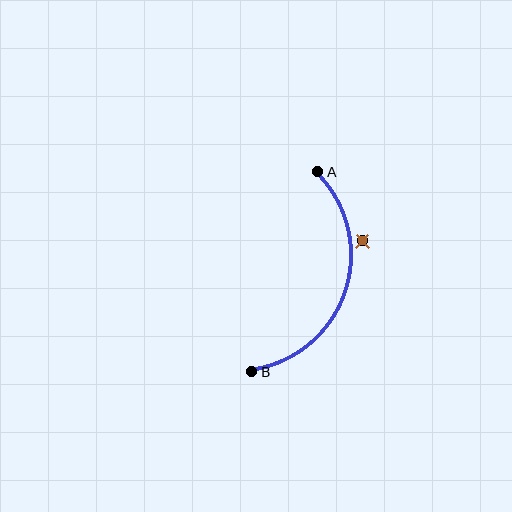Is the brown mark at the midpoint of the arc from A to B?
No — the brown mark does not lie on the arc at all. It sits slightly outside the curve.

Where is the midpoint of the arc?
The arc midpoint is the point on the curve farthest from the straight line joining A and B. It sits to the right of that line.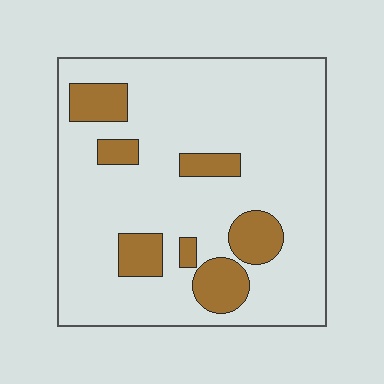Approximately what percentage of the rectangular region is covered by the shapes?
Approximately 15%.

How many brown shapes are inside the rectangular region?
7.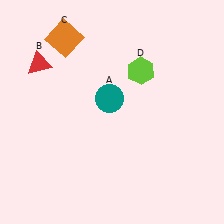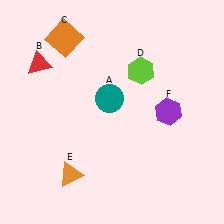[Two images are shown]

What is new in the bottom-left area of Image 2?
An orange triangle (E) was added in the bottom-left area of Image 2.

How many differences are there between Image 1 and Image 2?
There are 2 differences between the two images.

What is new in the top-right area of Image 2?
A purple hexagon (F) was added in the top-right area of Image 2.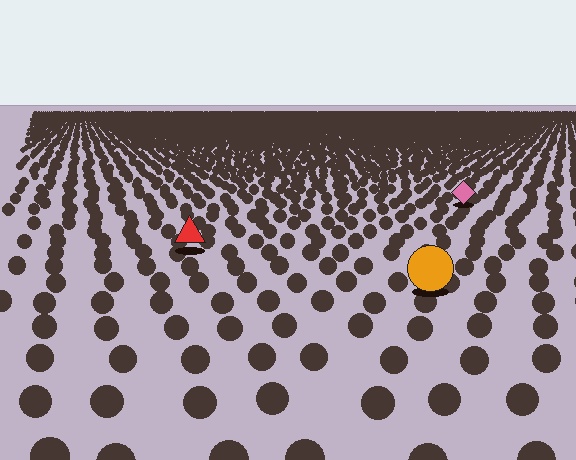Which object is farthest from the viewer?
The pink diamond is farthest from the viewer. It appears smaller and the ground texture around it is denser.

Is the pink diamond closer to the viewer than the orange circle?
No. The orange circle is closer — you can tell from the texture gradient: the ground texture is coarser near it.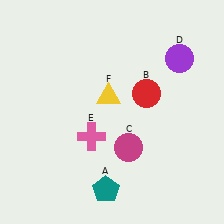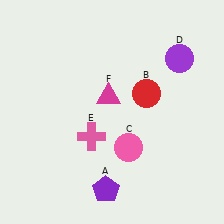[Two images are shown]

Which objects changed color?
A changed from teal to purple. C changed from magenta to pink. F changed from yellow to magenta.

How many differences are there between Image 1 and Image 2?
There are 3 differences between the two images.